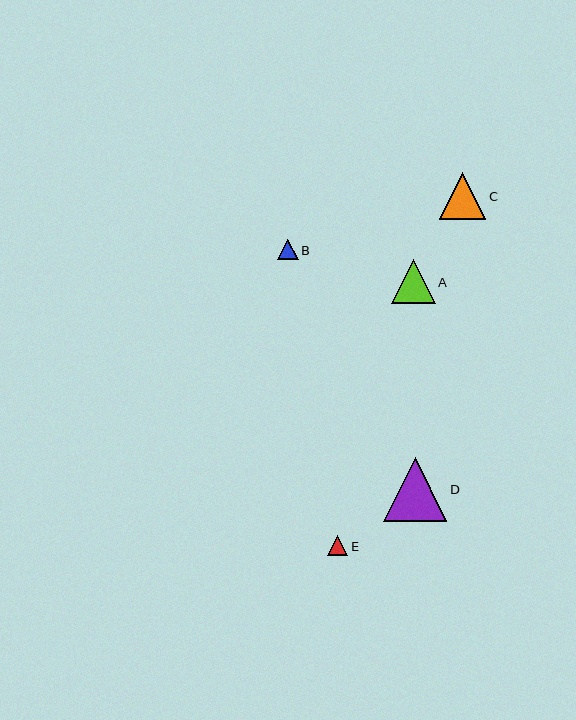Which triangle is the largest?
Triangle D is the largest with a size of approximately 63 pixels.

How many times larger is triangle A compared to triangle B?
Triangle A is approximately 2.2 times the size of triangle B.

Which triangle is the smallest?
Triangle B is the smallest with a size of approximately 20 pixels.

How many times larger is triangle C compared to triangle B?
Triangle C is approximately 2.3 times the size of triangle B.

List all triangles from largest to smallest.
From largest to smallest: D, C, A, E, B.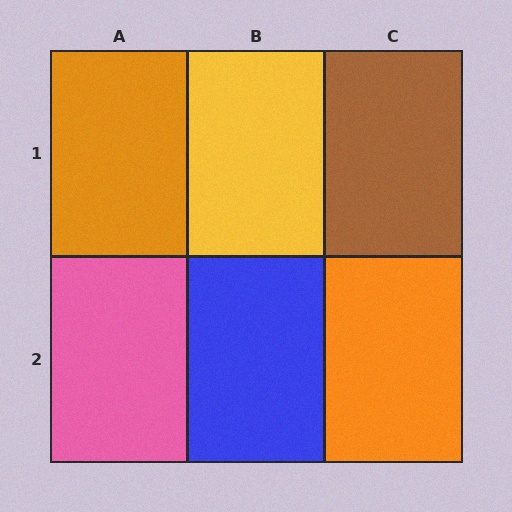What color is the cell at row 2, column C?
Orange.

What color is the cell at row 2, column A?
Pink.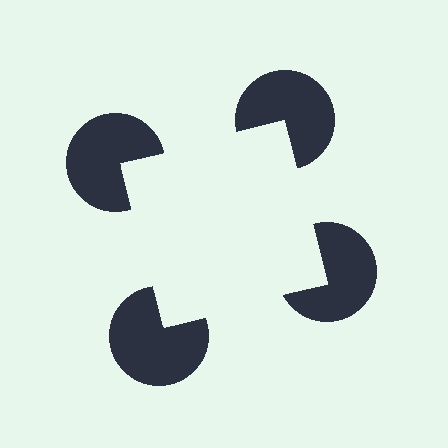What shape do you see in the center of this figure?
An illusory square — its edges are inferred from the aligned wedge cuts in the pac-man discs, not physically drawn.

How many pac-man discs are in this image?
There are 4 — one at each vertex of the illusory square.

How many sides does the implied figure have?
4 sides.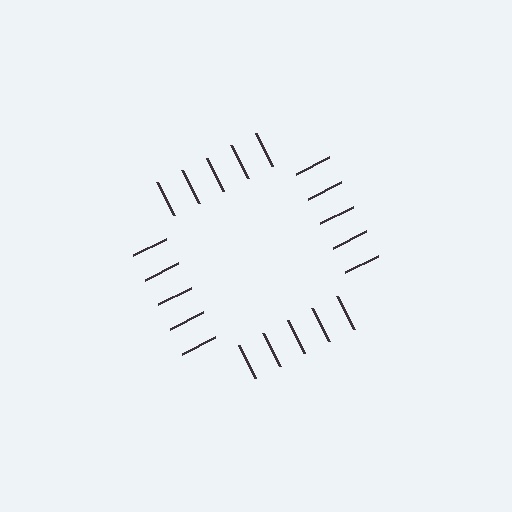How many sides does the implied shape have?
4 sides — the line-ends trace a square.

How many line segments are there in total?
20 — 5 along each of the 4 edges.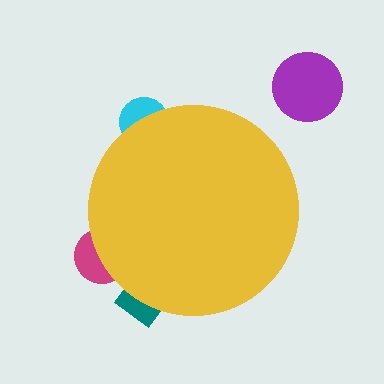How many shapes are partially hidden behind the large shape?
3 shapes are partially hidden.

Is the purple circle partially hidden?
No, the purple circle is fully visible.